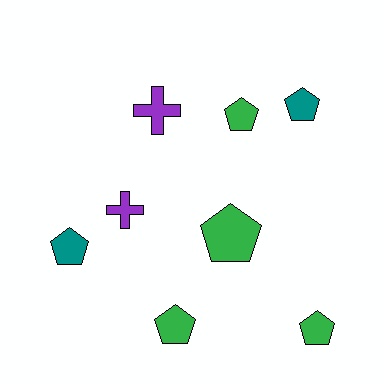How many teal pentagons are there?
There are 2 teal pentagons.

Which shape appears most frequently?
Pentagon, with 6 objects.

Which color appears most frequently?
Green, with 4 objects.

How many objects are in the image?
There are 8 objects.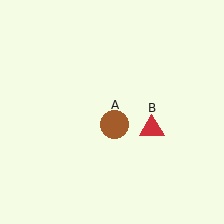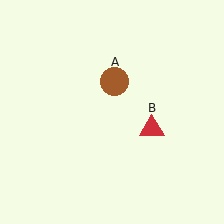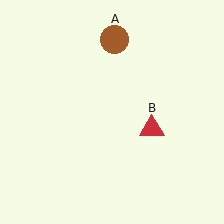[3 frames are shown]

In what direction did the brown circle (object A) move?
The brown circle (object A) moved up.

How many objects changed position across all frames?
1 object changed position: brown circle (object A).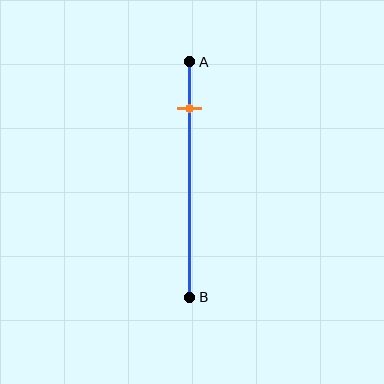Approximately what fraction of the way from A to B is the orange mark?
The orange mark is approximately 20% of the way from A to B.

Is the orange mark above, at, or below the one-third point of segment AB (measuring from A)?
The orange mark is above the one-third point of segment AB.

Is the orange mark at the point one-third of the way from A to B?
No, the mark is at about 20% from A, not at the 33% one-third point.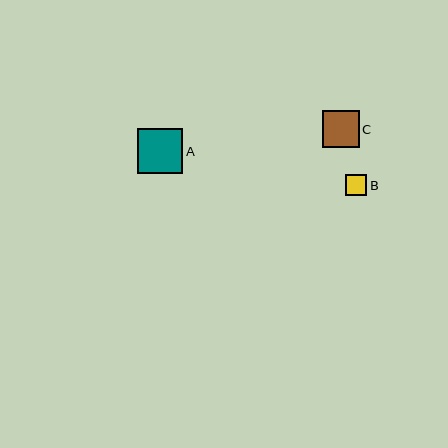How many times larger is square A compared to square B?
Square A is approximately 2.2 times the size of square B.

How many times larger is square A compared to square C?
Square A is approximately 1.3 times the size of square C.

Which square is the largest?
Square A is the largest with a size of approximately 46 pixels.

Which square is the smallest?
Square B is the smallest with a size of approximately 21 pixels.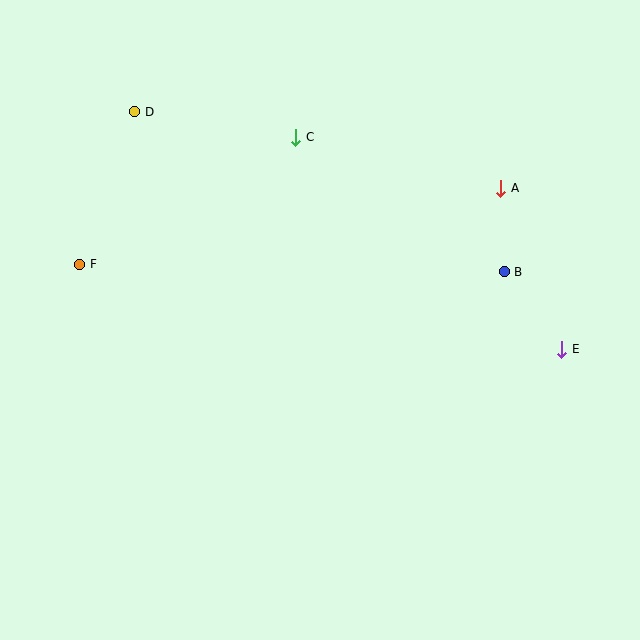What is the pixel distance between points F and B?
The distance between F and B is 425 pixels.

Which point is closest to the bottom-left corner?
Point F is closest to the bottom-left corner.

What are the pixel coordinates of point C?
Point C is at (296, 137).